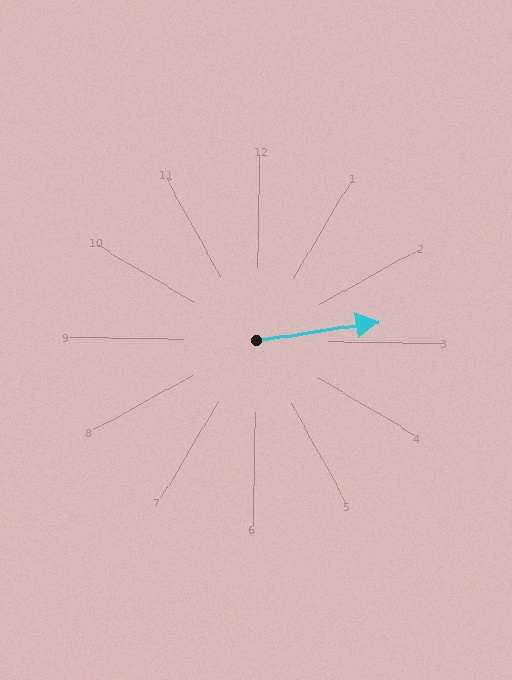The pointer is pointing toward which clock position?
Roughly 3 o'clock.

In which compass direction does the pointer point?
East.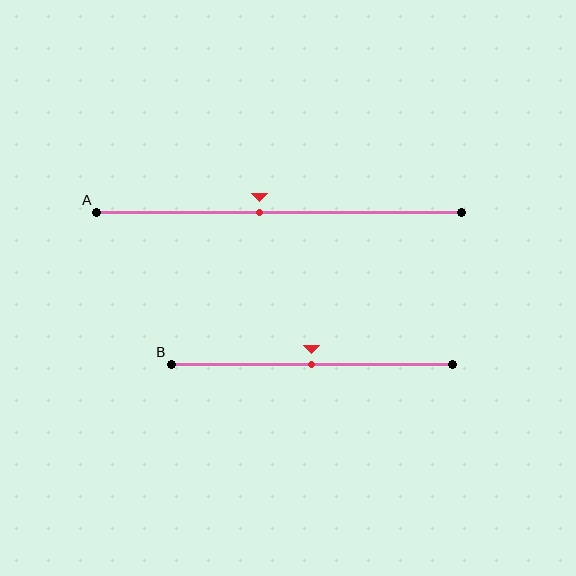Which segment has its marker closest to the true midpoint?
Segment B has its marker closest to the true midpoint.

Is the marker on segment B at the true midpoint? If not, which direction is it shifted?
Yes, the marker on segment B is at the true midpoint.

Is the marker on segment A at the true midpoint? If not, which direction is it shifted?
No, the marker on segment A is shifted to the left by about 5% of the segment length.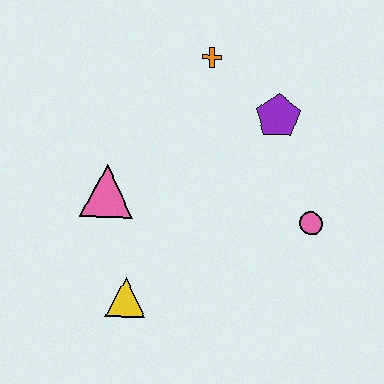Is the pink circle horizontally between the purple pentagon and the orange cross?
No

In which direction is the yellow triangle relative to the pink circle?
The yellow triangle is to the left of the pink circle.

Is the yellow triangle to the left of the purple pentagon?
Yes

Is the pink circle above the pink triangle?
No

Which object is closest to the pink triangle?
The yellow triangle is closest to the pink triangle.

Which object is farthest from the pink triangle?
The pink circle is farthest from the pink triangle.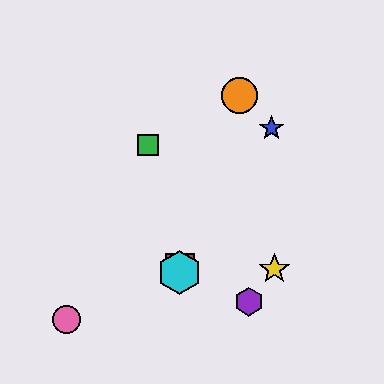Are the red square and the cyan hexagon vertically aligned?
Yes, both are at x≈180.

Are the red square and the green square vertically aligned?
No, the red square is at x≈180 and the green square is at x≈148.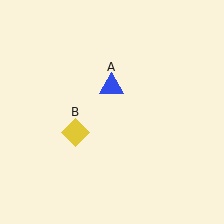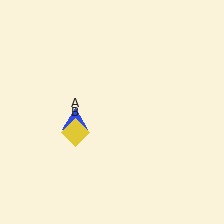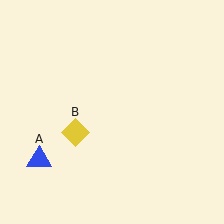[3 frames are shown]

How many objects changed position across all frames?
1 object changed position: blue triangle (object A).